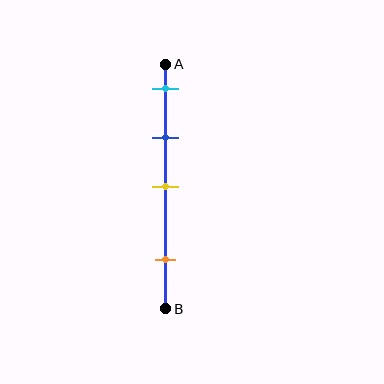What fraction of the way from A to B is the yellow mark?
The yellow mark is approximately 50% (0.5) of the way from A to B.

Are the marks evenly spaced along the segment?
No, the marks are not evenly spaced.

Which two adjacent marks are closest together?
The cyan and blue marks are the closest adjacent pair.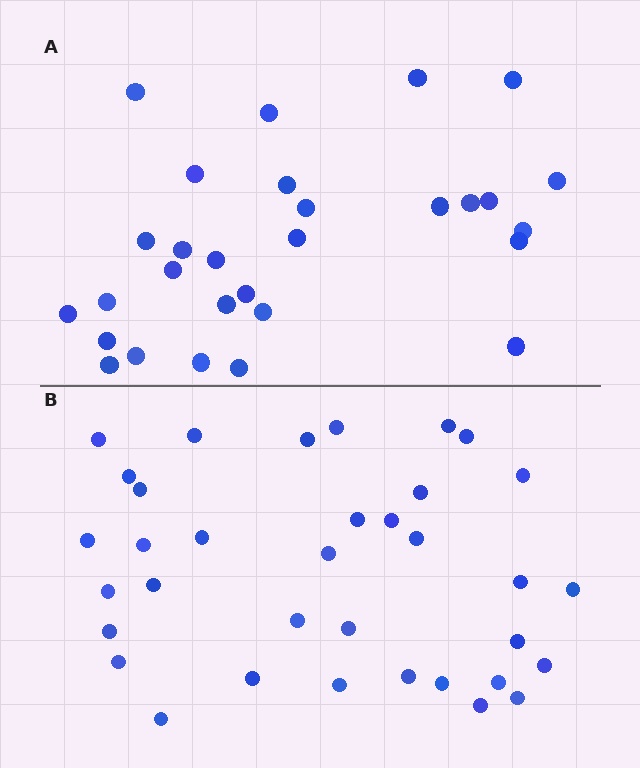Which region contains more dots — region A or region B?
Region B (the bottom region) has more dots.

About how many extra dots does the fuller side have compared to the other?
Region B has about 6 more dots than region A.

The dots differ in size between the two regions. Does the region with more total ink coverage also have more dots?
No. Region A has more total ink coverage because its dots are larger, but region B actually contains more individual dots. Total area can be misleading — the number of items is what matters here.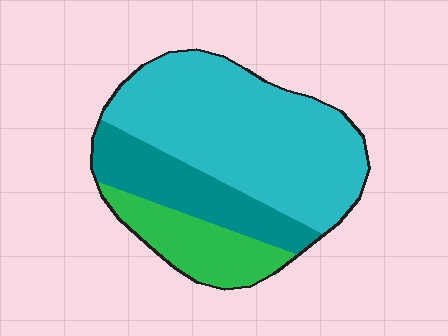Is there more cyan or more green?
Cyan.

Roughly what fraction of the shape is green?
Green takes up about one fifth (1/5) of the shape.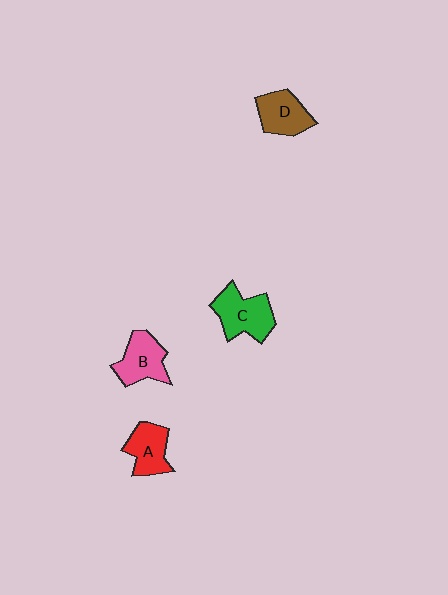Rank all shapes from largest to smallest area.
From largest to smallest: C (green), B (pink), D (brown), A (red).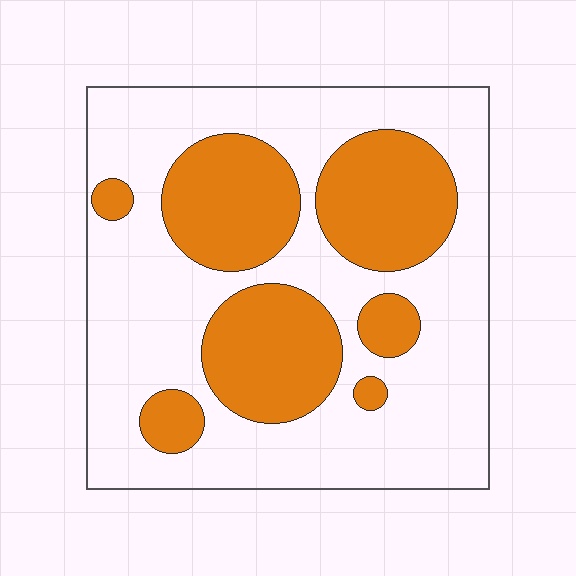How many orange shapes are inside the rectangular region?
7.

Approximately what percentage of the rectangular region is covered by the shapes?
Approximately 35%.